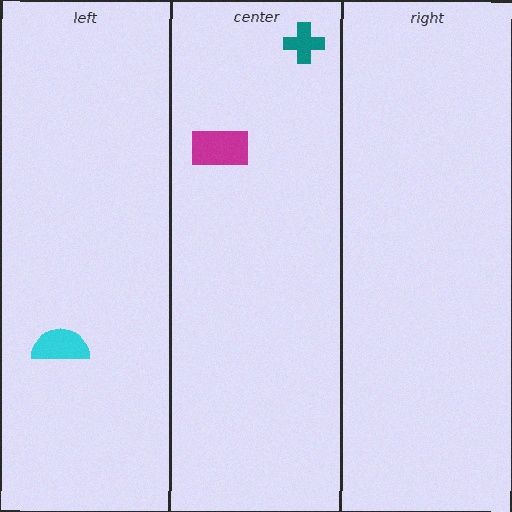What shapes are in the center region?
The magenta rectangle, the teal cross.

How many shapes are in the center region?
2.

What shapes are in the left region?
The cyan semicircle.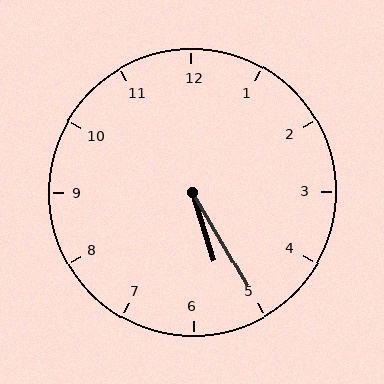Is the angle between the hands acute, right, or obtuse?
It is acute.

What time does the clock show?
5:25.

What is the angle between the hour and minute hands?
Approximately 12 degrees.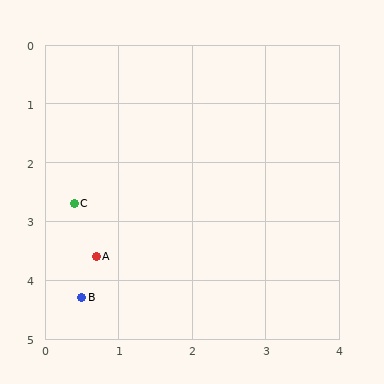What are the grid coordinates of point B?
Point B is at approximately (0.5, 4.3).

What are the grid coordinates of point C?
Point C is at approximately (0.4, 2.7).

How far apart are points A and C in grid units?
Points A and C are about 0.9 grid units apart.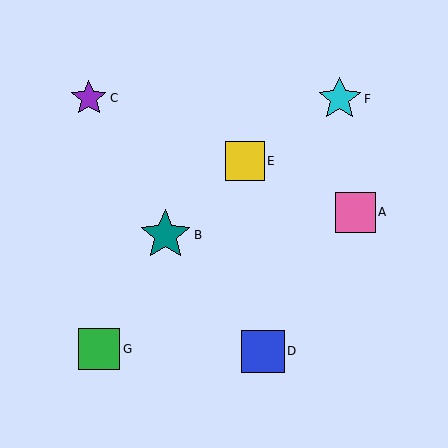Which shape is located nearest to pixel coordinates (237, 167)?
The yellow square (labeled E) at (245, 161) is nearest to that location.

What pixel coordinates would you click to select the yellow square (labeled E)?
Click at (245, 161) to select the yellow square E.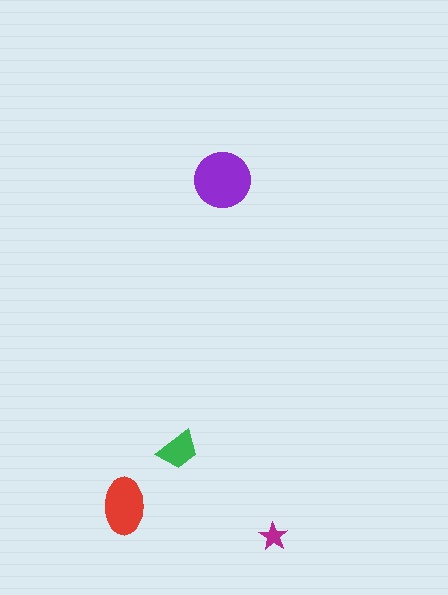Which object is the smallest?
The magenta star.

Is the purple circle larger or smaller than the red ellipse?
Larger.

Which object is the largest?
The purple circle.